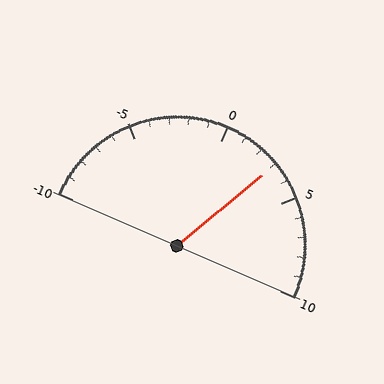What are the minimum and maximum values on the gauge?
The gauge ranges from -10 to 10.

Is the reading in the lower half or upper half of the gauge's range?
The reading is in the upper half of the range (-10 to 10).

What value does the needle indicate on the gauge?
The needle indicates approximately 3.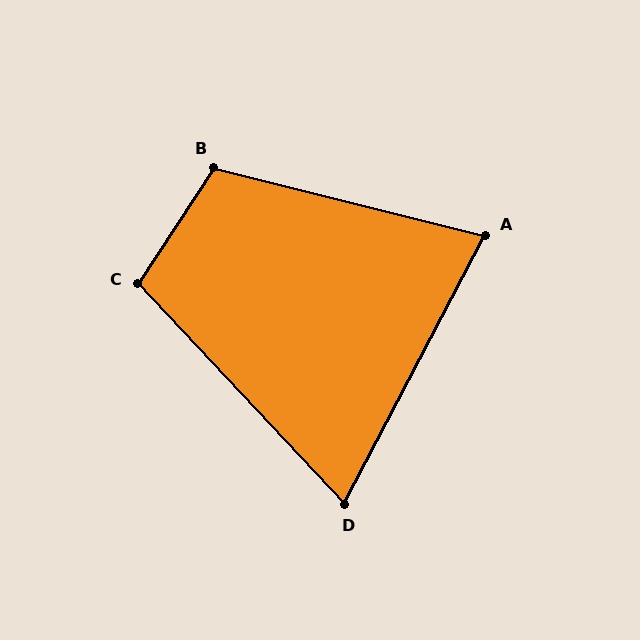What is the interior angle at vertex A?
Approximately 76 degrees (acute).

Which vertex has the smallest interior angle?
D, at approximately 71 degrees.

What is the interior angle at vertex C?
Approximately 104 degrees (obtuse).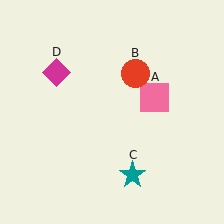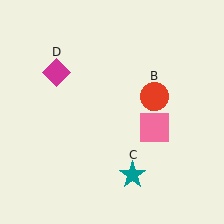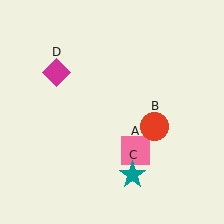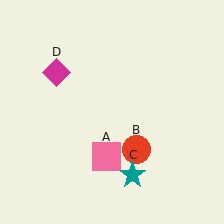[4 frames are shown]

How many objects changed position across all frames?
2 objects changed position: pink square (object A), red circle (object B).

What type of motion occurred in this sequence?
The pink square (object A), red circle (object B) rotated clockwise around the center of the scene.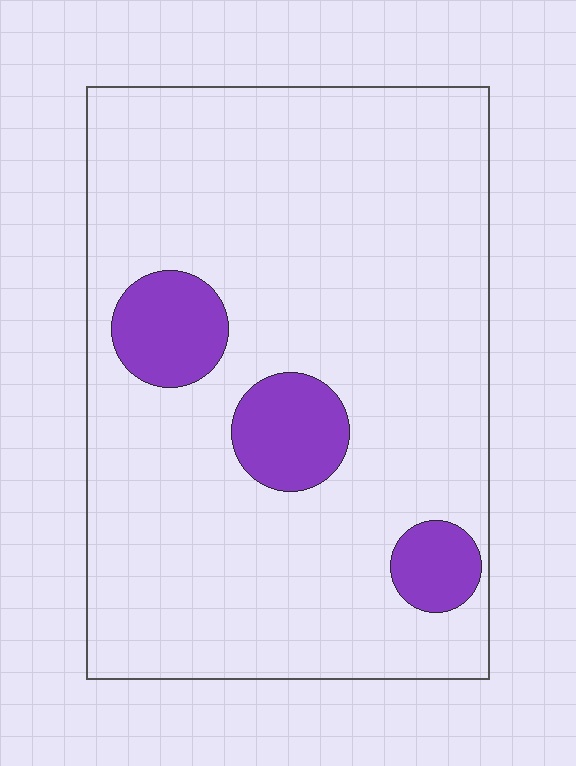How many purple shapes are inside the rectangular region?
3.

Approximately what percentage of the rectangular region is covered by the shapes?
Approximately 10%.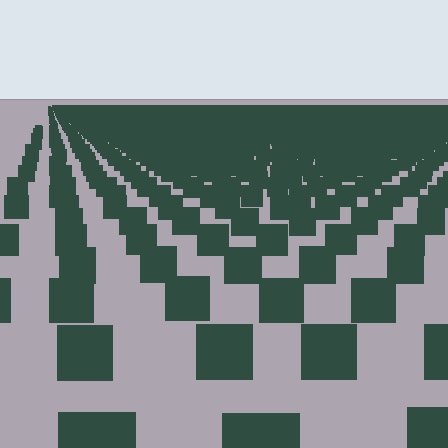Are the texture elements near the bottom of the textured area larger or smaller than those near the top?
Larger. Near the bottom, elements are closer to the viewer and appear at a bigger on-screen size.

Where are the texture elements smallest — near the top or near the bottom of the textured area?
Near the top.